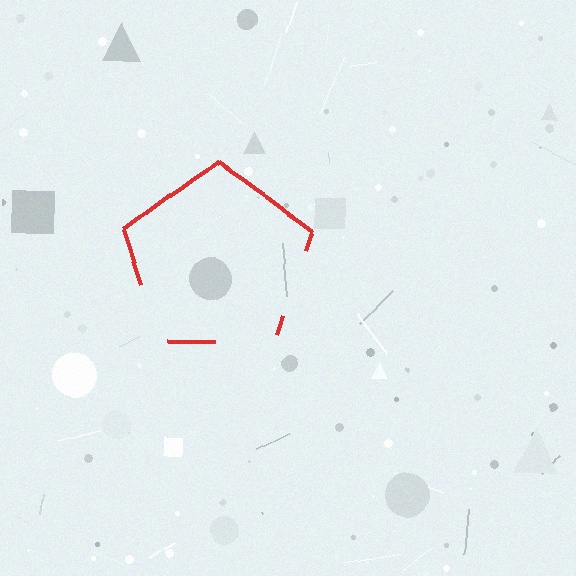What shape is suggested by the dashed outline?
The dashed outline suggests a pentagon.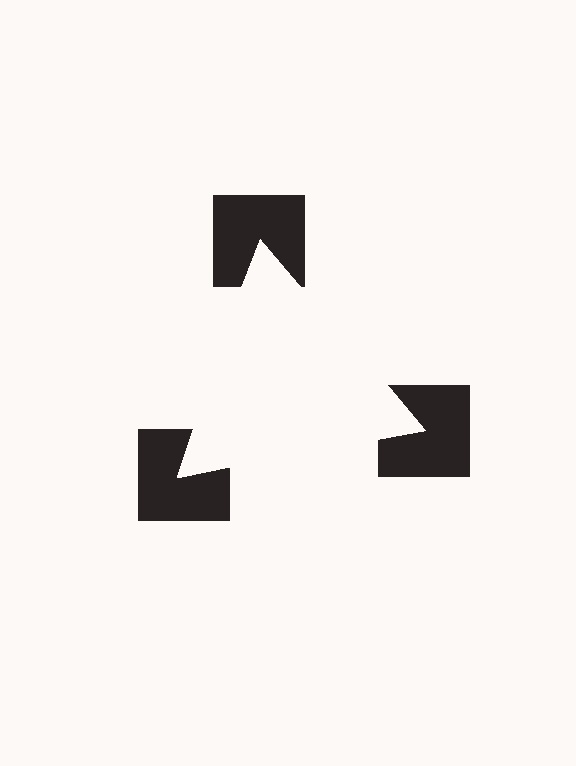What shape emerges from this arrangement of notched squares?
An illusory triangle — its edges are inferred from the aligned wedge cuts in the notched squares, not physically drawn.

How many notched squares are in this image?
There are 3 — one at each vertex of the illusory triangle.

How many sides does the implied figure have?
3 sides.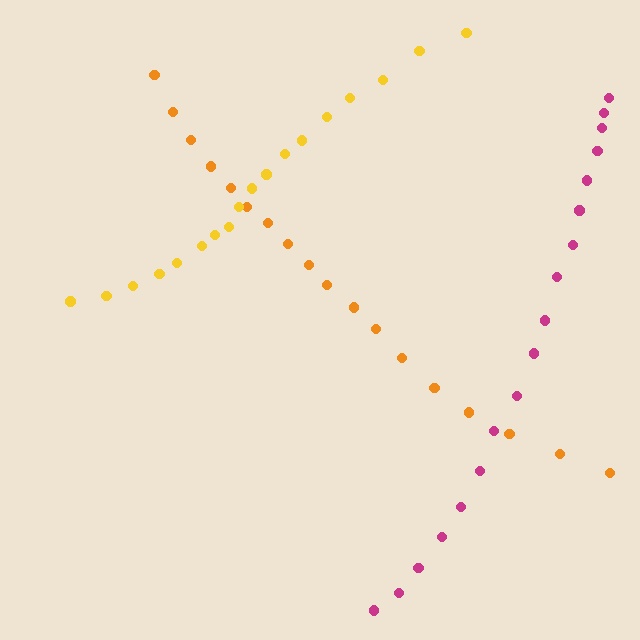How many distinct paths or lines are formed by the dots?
There are 3 distinct paths.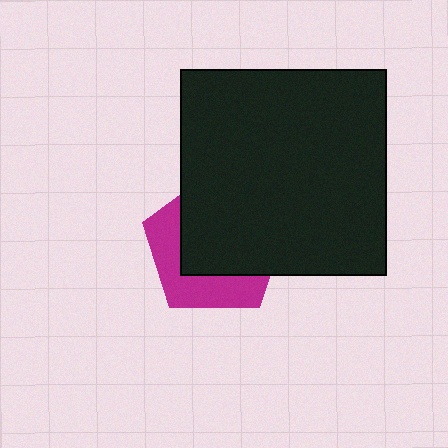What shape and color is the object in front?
The object in front is a black square.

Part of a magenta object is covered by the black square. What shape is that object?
It is a pentagon.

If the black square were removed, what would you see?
You would see the complete magenta pentagon.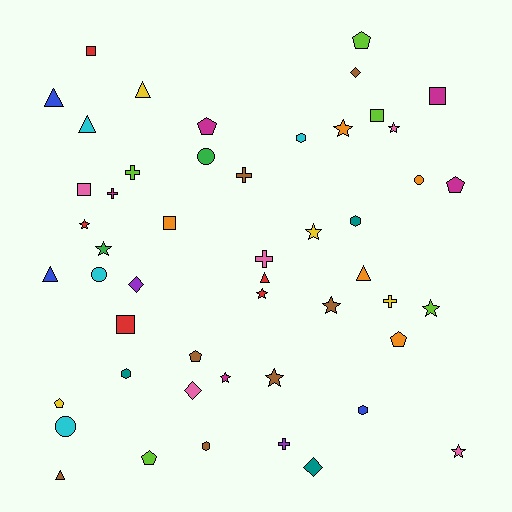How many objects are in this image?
There are 50 objects.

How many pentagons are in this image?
There are 7 pentagons.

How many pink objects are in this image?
There are 5 pink objects.